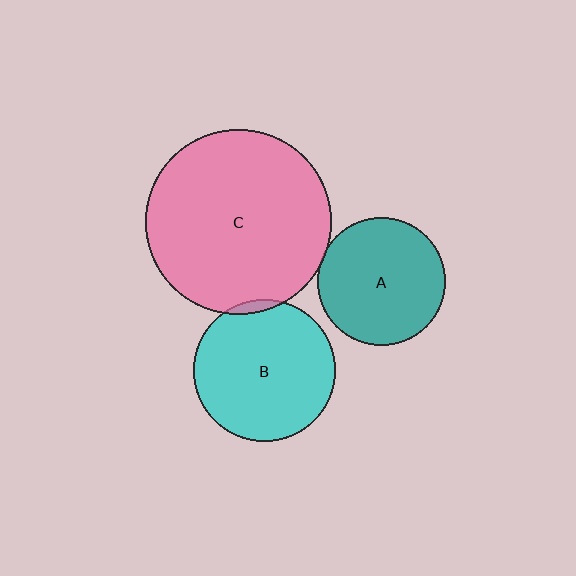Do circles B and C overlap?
Yes.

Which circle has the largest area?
Circle C (pink).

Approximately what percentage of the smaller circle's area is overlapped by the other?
Approximately 5%.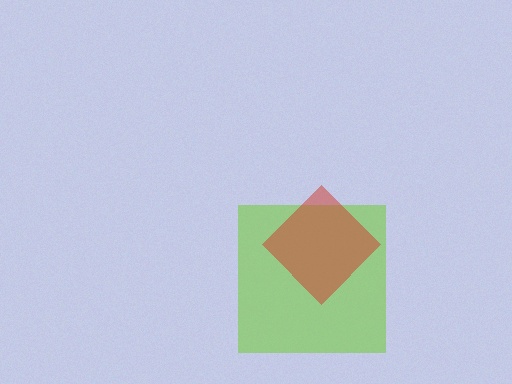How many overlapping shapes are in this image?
There are 2 overlapping shapes in the image.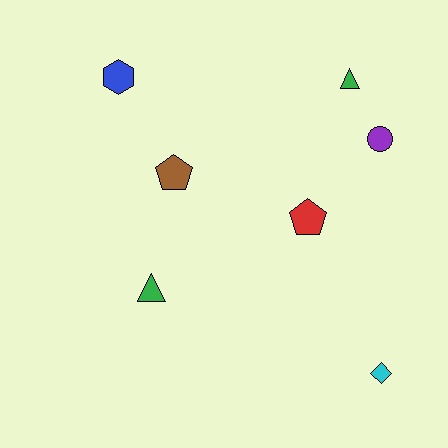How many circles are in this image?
There is 1 circle.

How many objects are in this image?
There are 7 objects.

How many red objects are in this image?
There is 1 red object.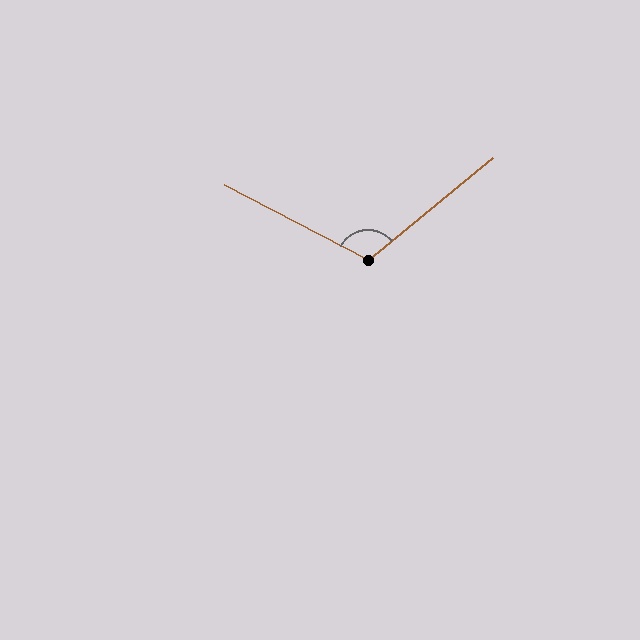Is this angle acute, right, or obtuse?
It is obtuse.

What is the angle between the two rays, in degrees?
Approximately 113 degrees.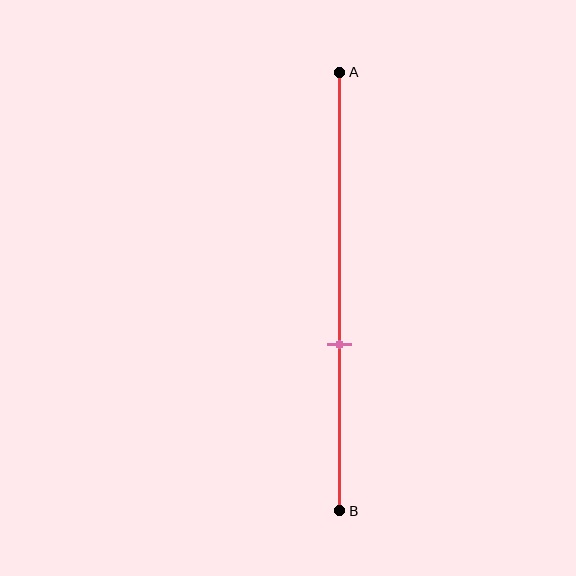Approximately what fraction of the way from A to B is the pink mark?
The pink mark is approximately 60% of the way from A to B.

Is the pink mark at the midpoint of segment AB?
No, the mark is at about 60% from A, not at the 50% midpoint.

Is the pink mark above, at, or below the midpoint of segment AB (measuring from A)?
The pink mark is below the midpoint of segment AB.